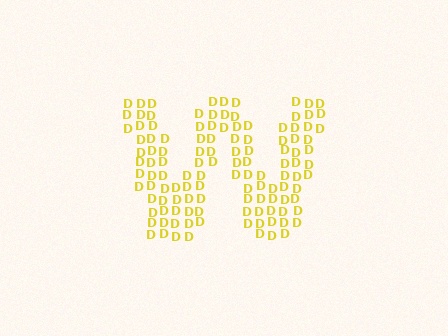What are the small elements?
The small elements are letter D's.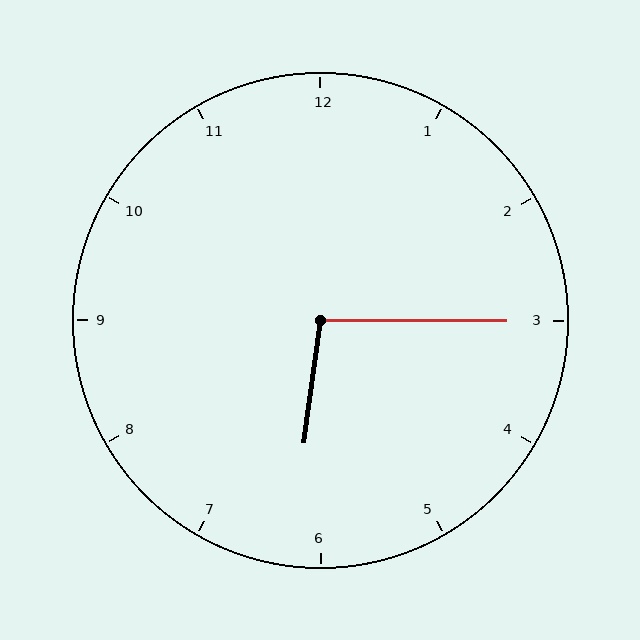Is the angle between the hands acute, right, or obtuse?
It is obtuse.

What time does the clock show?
6:15.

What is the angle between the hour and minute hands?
Approximately 98 degrees.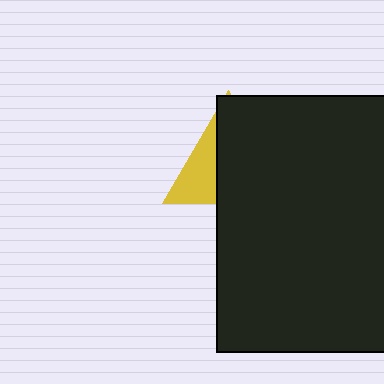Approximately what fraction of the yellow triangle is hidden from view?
Roughly 67% of the yellow triangle is hidden behind the black rectangle.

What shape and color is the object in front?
The object in front is a black rectangle.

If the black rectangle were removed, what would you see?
You would see the complete yellow triangle.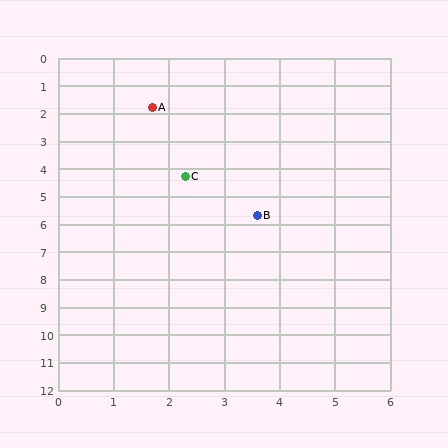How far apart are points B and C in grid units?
Points B and C are about 1.9 grid units apart.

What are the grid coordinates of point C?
Point C is at approximately (2.3, 4.3).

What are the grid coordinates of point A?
Point A is at approximately (1.7, 1.8).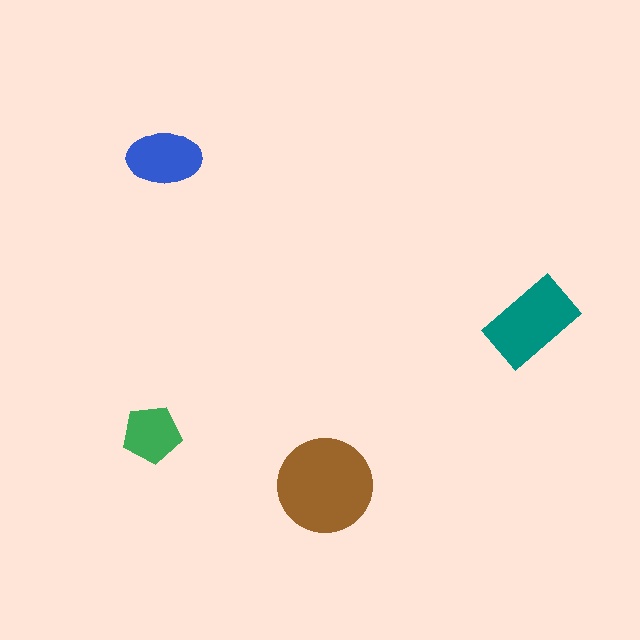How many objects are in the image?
There are 4 objects in the image.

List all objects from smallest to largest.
The green pentagon, the blue ellipse, the teal rectangle, the brown circle.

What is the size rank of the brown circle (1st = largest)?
1st.